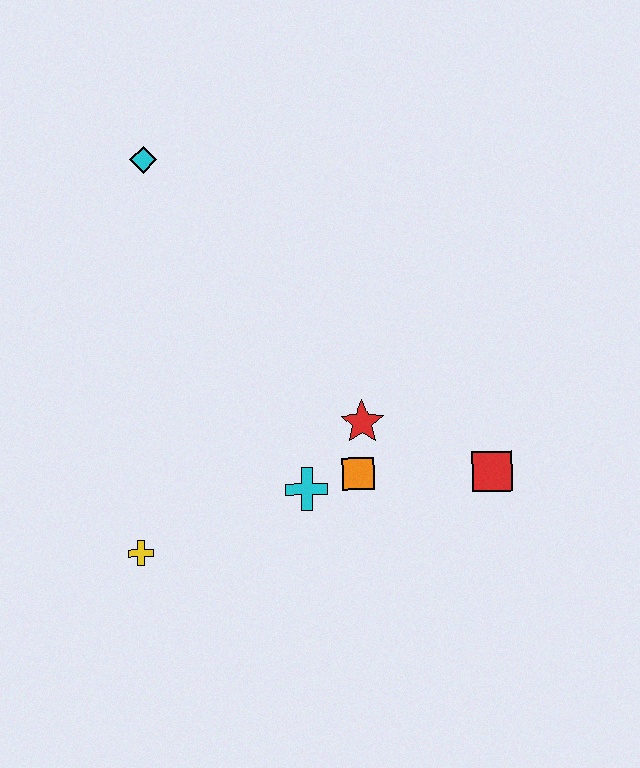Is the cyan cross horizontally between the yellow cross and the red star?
Yes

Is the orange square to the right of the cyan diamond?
Yes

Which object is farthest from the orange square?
The cyan diamond is farthest from the orange square.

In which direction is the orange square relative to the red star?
The orange square is below the red star.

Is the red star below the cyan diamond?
Yes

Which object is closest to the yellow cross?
The cyan cross is closest to the yellow cross.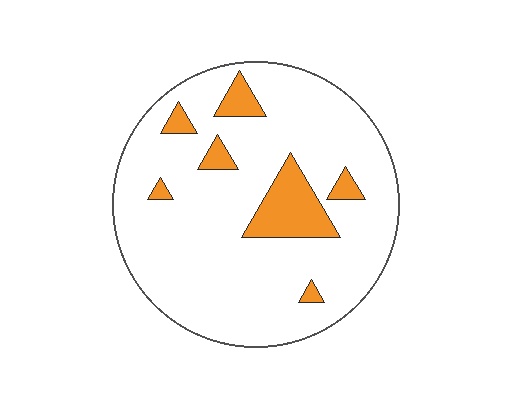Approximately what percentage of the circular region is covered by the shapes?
Approximately 15%.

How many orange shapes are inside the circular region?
7.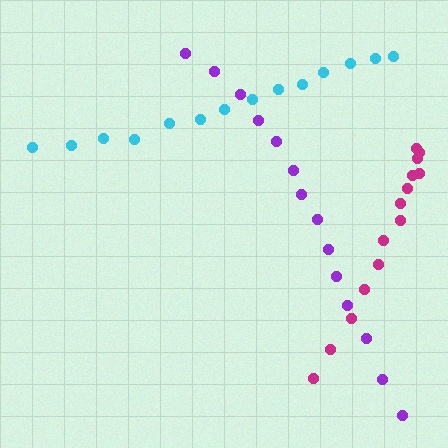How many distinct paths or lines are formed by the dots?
There are 3 distinct paths.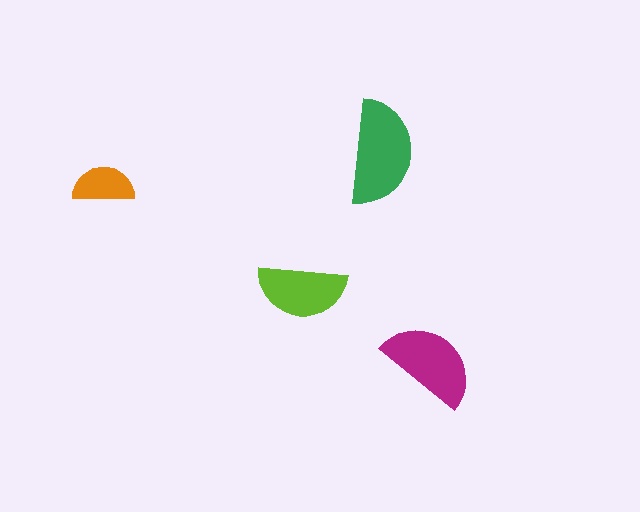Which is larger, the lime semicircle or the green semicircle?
The green one.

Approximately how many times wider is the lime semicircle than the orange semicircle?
About 1.5 times wider.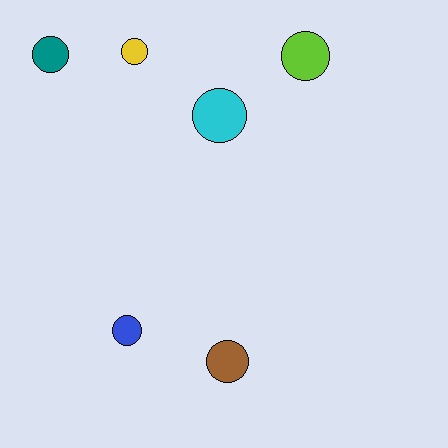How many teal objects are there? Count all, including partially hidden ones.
There is 1 teal object.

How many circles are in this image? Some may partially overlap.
There are 6 circles.